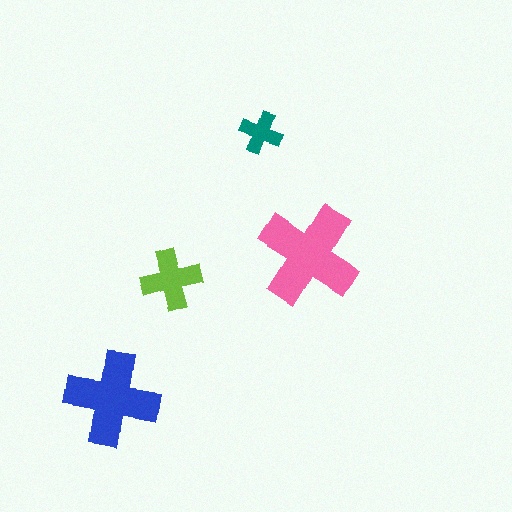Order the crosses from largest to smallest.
the pink one, the blue one, the lime one, the teal one.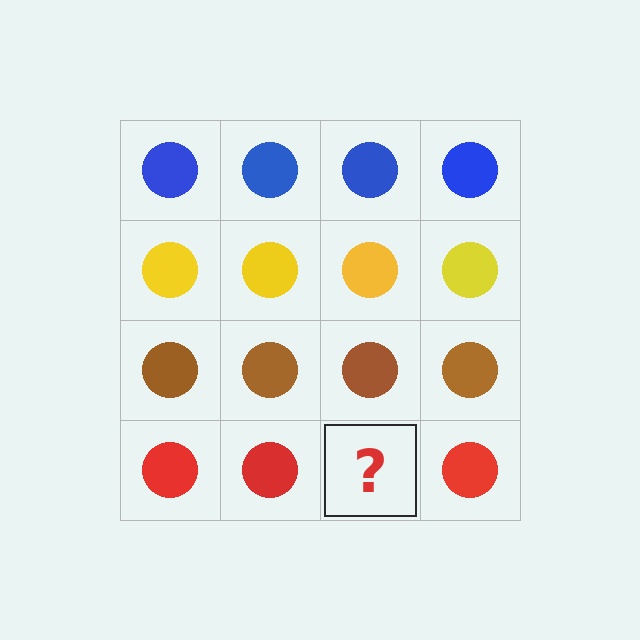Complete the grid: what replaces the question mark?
The question mark should be replaced with a red circle.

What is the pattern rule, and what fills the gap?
The rule is that each row has a consistent color. The gap should be filled with a red circle.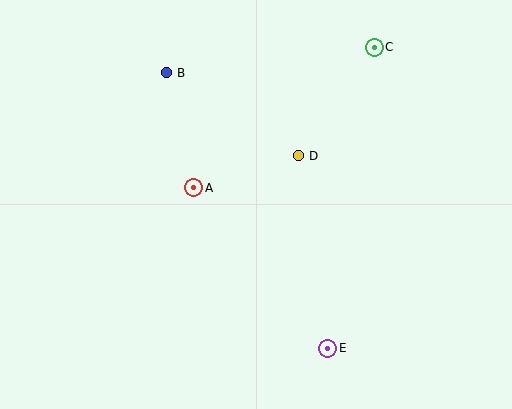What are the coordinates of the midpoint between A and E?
The midpoint between A and E is at (261, 268).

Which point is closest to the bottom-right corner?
Point E is closest to the bottom-right corner.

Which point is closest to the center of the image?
Point D at (298, 156) is closest to the center.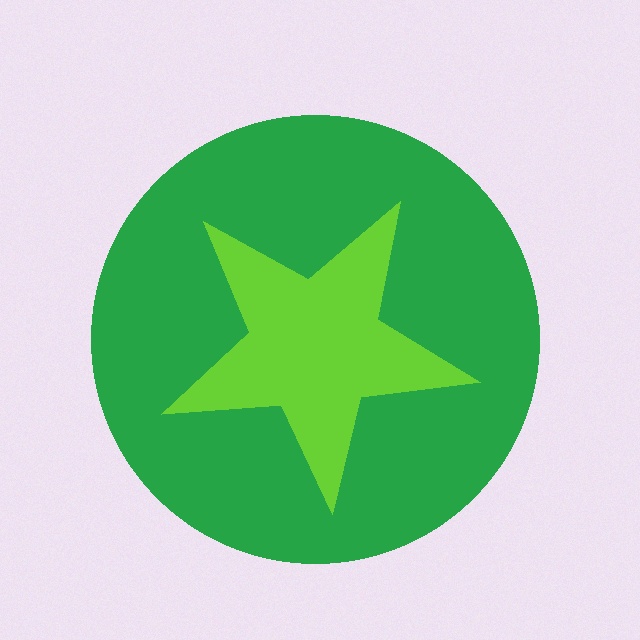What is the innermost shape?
The lime star.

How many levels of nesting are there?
2.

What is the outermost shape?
The green circle.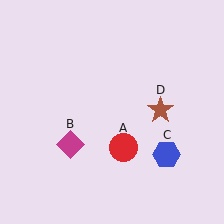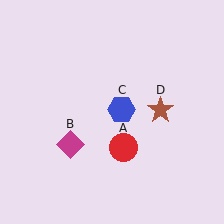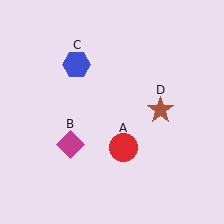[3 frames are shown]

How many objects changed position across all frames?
1 object changed position: blue hexagon (object C).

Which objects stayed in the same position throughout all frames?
Red circle (object A) and magenta diamond (object B) and brown star (object D) remained stationary.